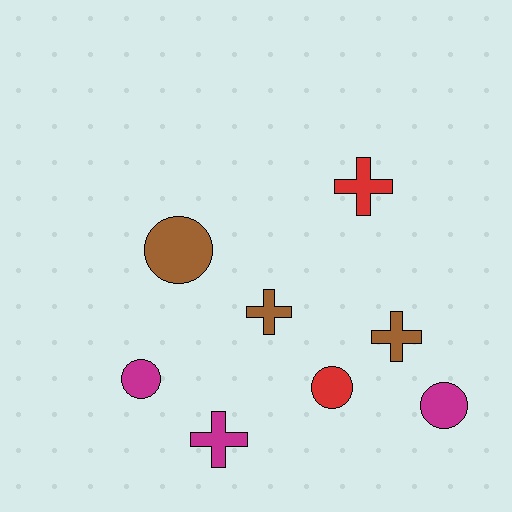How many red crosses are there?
There is 1 red cross.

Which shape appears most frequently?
Cross, with 4 objects.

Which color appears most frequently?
Brown, with 3 objects.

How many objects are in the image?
There are 8 objects.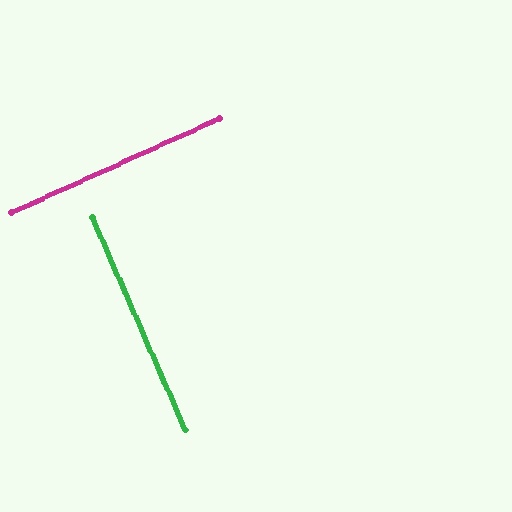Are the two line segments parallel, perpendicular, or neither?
Perpendicular — they meet at approximately 89°.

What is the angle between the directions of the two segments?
Approximately 89 degrees.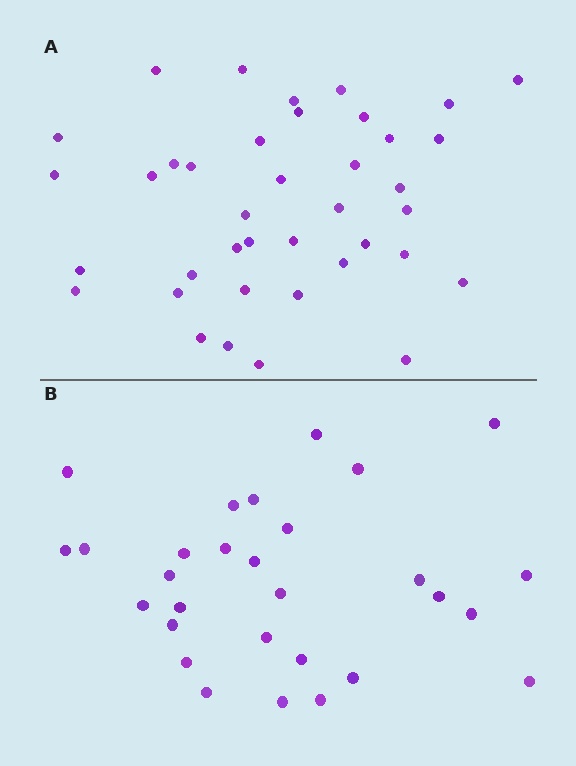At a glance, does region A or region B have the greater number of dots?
Region A (the top region) has more dots.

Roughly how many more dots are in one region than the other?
Region A has roughly 10 or so more dots than region B.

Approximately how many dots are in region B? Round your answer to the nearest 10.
About 30 dots. (The exact count is 29, which rounds to 30.)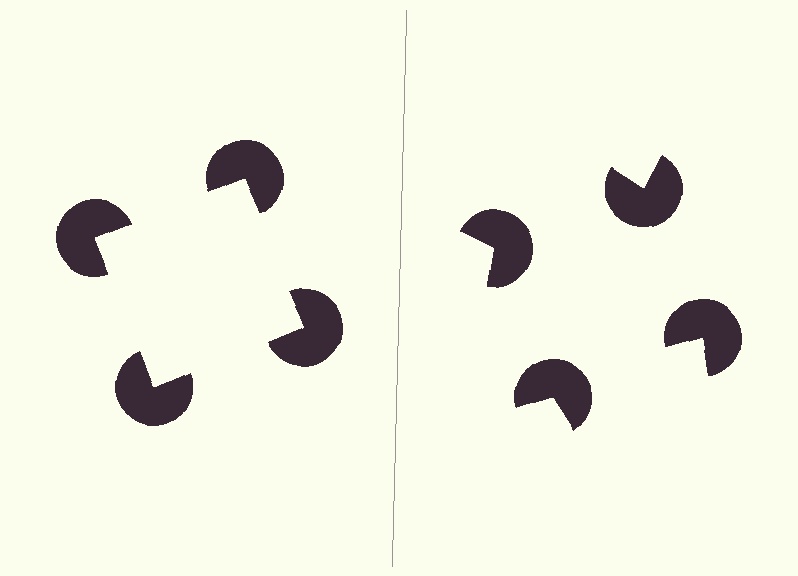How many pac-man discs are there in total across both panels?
8 — 4 on each side.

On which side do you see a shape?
An illusory square appears on the left side. On the right side the wedge cuts are rotated, so no coherent shape forms.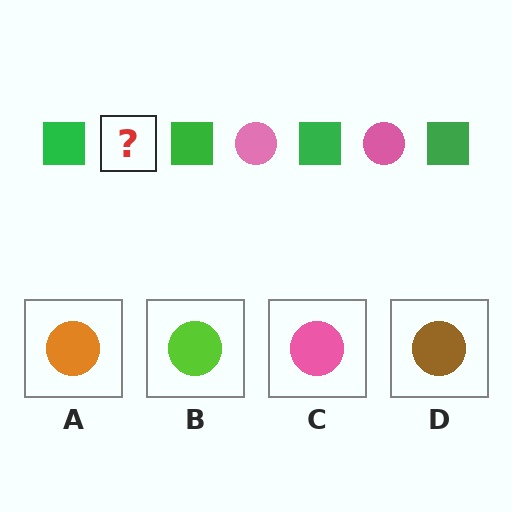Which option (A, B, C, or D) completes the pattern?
C.